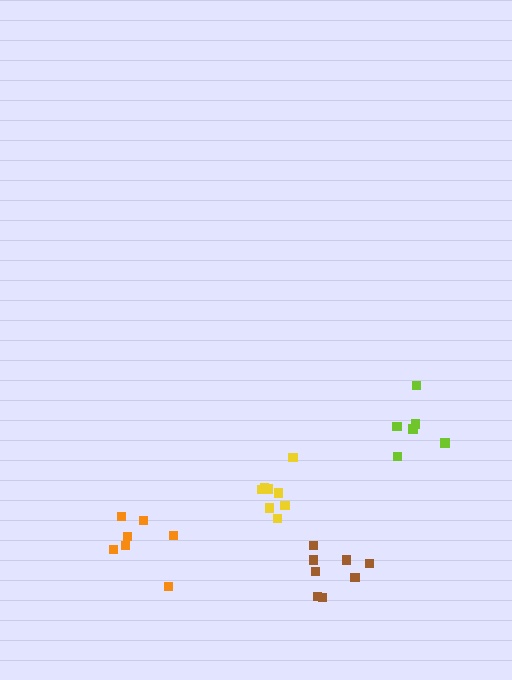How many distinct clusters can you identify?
There are 4 distinct clusters.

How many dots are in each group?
Group 1: 8 dots, Group 2: 8 dots, Group 3: 7 dots, Group 4: 6 dots (29 total).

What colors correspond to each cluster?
The clusters are colored: yellow, brown, orange, lime.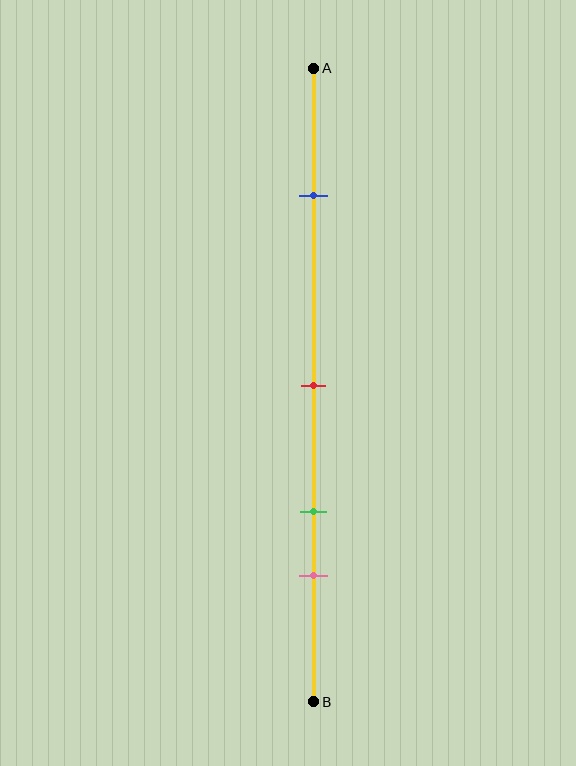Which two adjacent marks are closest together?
The green and pink marks are the closest adjacent pair.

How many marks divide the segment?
There are 4 marks dividing the segment.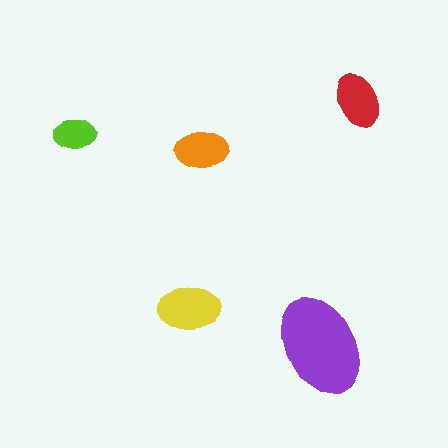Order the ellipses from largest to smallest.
the purple one, the yellow one, the red one, the orange one, the lime one.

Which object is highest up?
The red ellipse is topmost.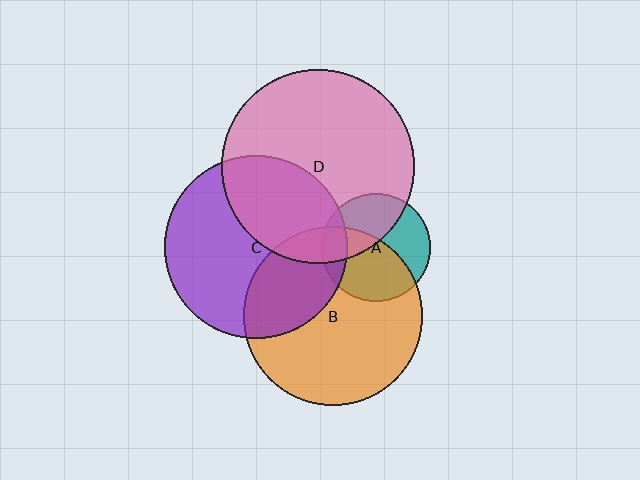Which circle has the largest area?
Circle D (pink).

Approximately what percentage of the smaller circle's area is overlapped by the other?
Approximately 40%.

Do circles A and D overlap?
Yes.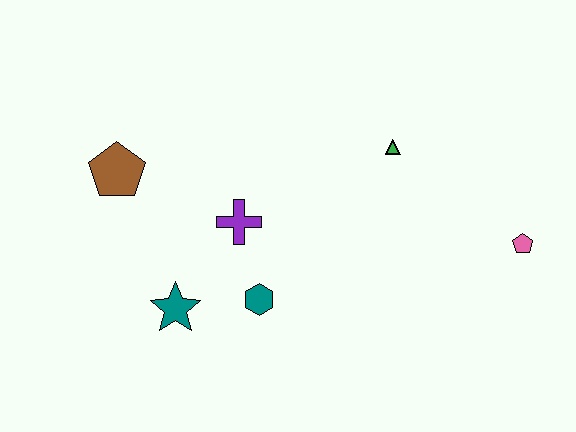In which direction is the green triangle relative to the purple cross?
The green triangle is to the right of the purple cross.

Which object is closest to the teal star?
The teal hexagon is closest to the teal star.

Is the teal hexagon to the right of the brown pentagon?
Yes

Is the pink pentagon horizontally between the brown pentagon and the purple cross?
No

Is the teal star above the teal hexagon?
No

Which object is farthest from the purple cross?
The pink pentagon is farthest from the purple cross.